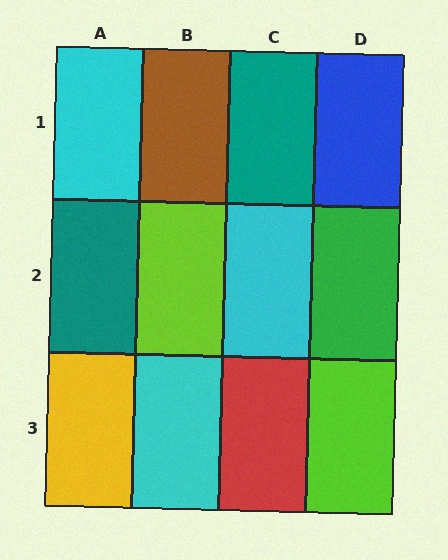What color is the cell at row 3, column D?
Lime.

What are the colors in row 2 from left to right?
Teal, lime, cyan, green.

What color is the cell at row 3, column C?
Red.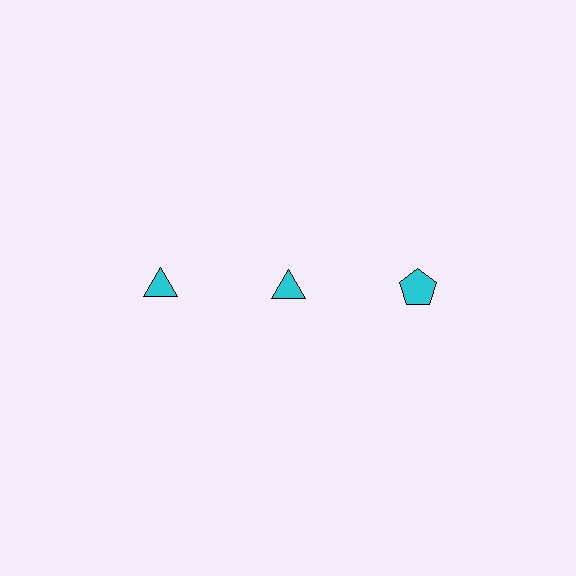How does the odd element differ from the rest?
It has a different shape: pentagon instead of triangle.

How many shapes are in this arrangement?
There are 3 shapes arranged in a grid pattern.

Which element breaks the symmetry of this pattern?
The cyan pentagon in the top row, center column breaks the symmetry. All other shapes are cyan triangles.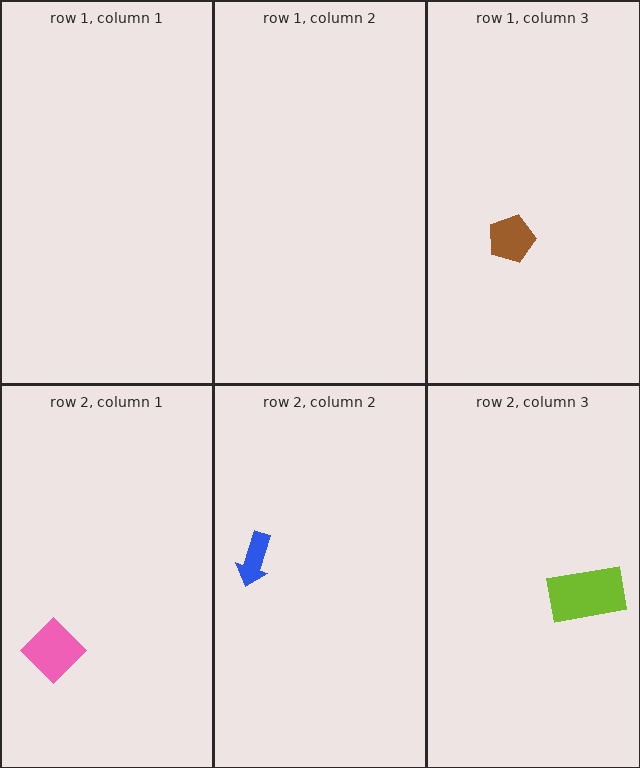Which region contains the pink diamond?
The row 2, column 1 region.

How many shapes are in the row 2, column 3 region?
1.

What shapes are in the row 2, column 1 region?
The pink diamond.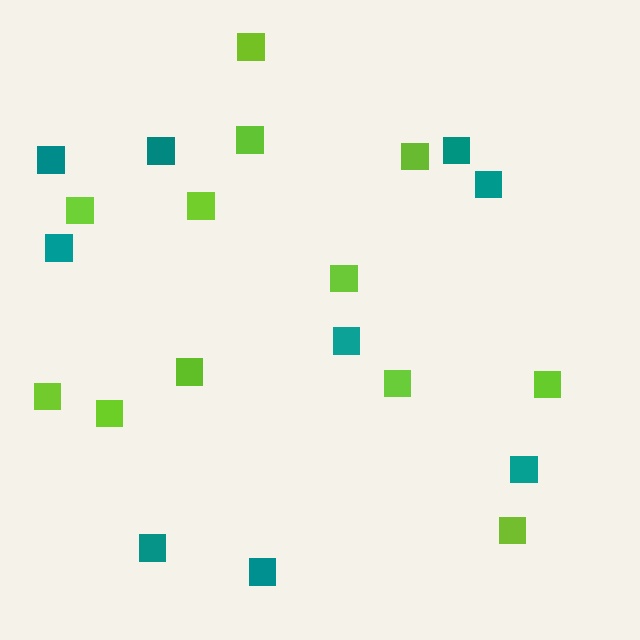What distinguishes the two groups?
There are 2 groups: one group of lime squares (12) and one group of teal squares (9).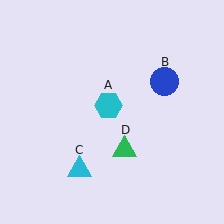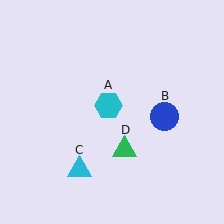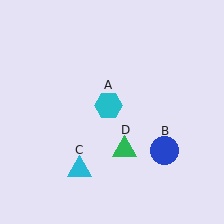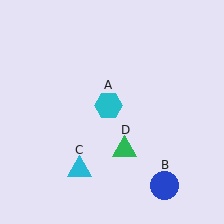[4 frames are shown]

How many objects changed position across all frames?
1 object changed position: blue circle (object B).